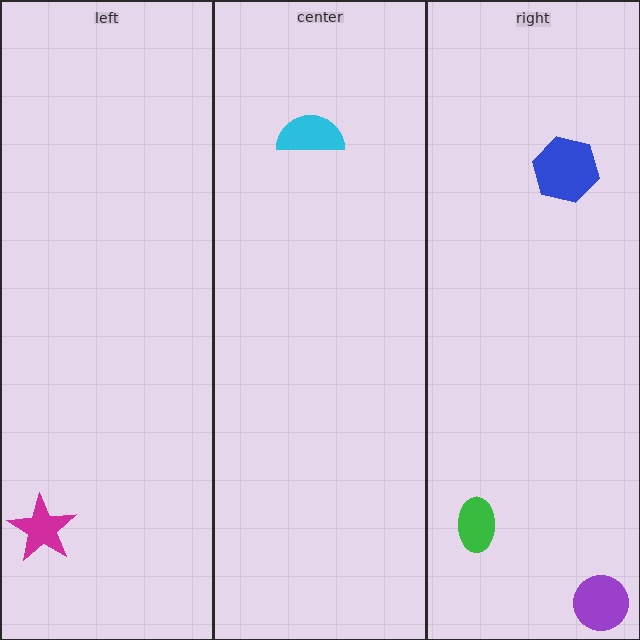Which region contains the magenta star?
The left region.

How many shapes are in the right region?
3.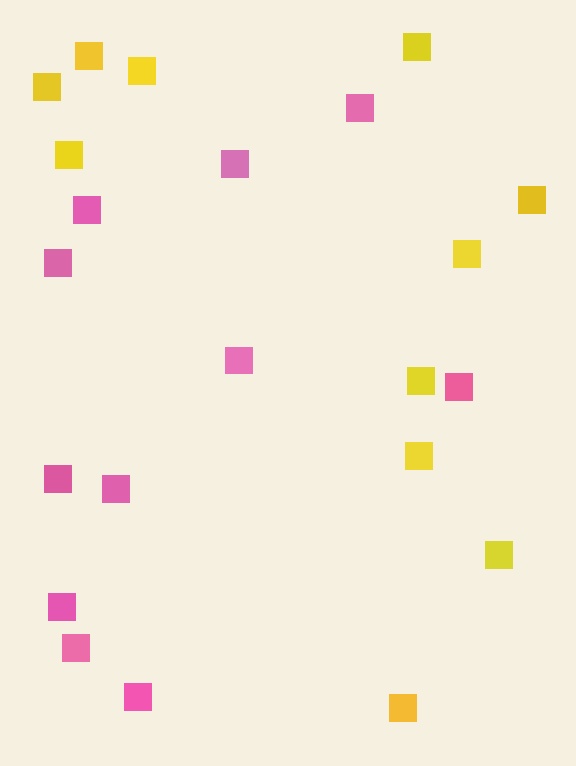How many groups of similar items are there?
There are 2 groups: one group of pink squares (11) and one group of yellow squares (11).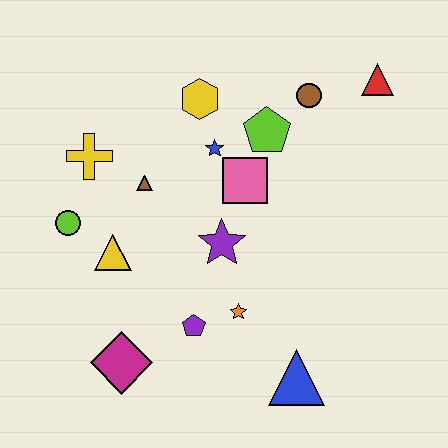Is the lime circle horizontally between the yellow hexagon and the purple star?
No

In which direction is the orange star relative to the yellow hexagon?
The orange star is below the yellow hexagon.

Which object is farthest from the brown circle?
The magenta diamond is farthest from the brown circle.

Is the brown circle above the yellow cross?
Yes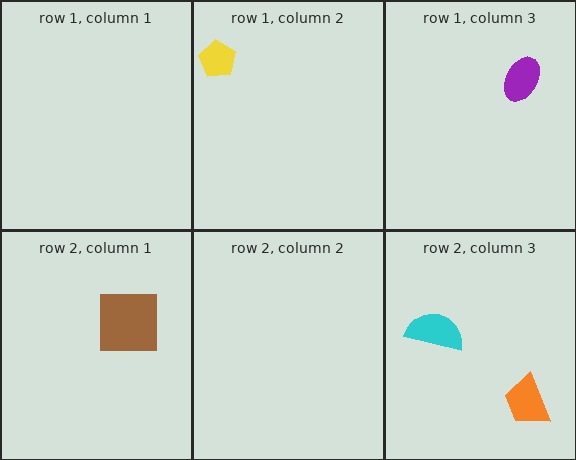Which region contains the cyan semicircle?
The row 2, column 3 region.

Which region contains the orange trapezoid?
The row 2, column 3 region.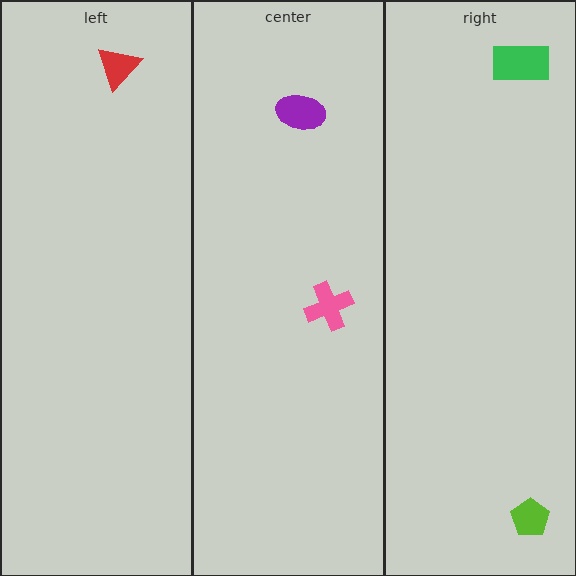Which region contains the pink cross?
The center region.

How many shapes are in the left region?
1.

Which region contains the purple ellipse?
The center region.